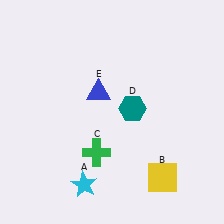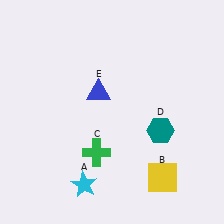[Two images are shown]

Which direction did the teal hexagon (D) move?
The teal hexagon (D) moved right.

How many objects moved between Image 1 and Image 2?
1 object moved between the two images.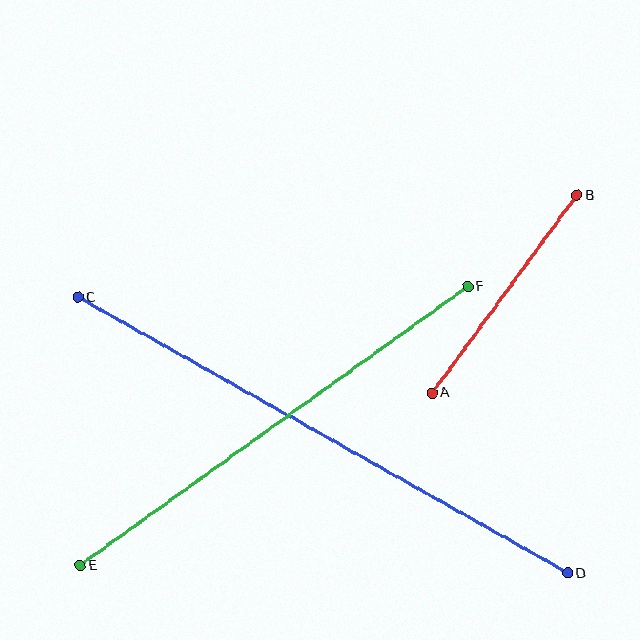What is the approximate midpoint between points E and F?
The midpoint is at approximately (274, 426) pixels.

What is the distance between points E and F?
The distance is approximately 477 pixels.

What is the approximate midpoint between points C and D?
The midpoint is at approximately (323, 435) pixels.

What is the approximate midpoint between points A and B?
The midpoint is at approximately (505, 294) pixels.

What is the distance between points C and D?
The distance is approximately 562 pixels.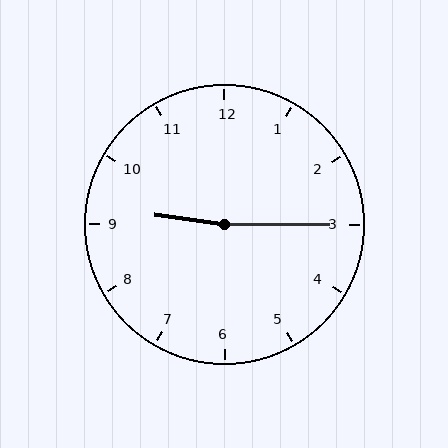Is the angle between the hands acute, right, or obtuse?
It is obtuse.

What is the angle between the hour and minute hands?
Approximately 172 degrees.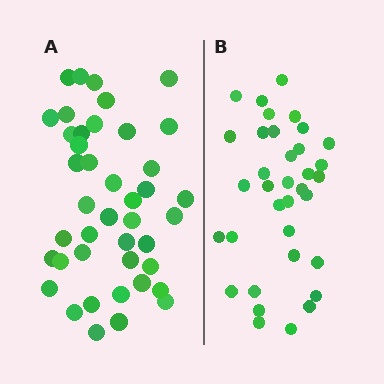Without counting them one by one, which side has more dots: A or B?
Region A (the left region) has more dots.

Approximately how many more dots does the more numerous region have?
Region A has roughly 8 or so more dots than region B.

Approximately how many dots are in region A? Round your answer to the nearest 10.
About 40 dots. (The exact count is 42, which rounds to 40.)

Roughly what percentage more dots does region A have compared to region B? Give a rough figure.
About 20% more.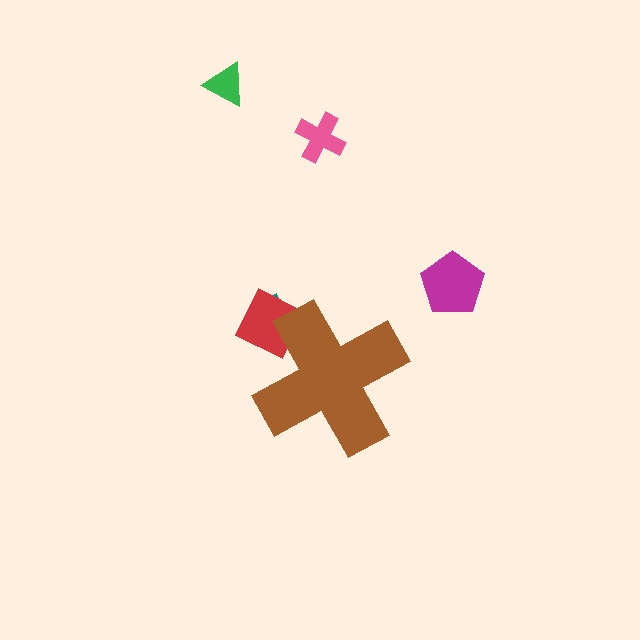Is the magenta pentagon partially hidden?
No, the magenta pentagon is fully visible.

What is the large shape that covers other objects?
A brown cross.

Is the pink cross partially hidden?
No, the pink cross is fully visible.